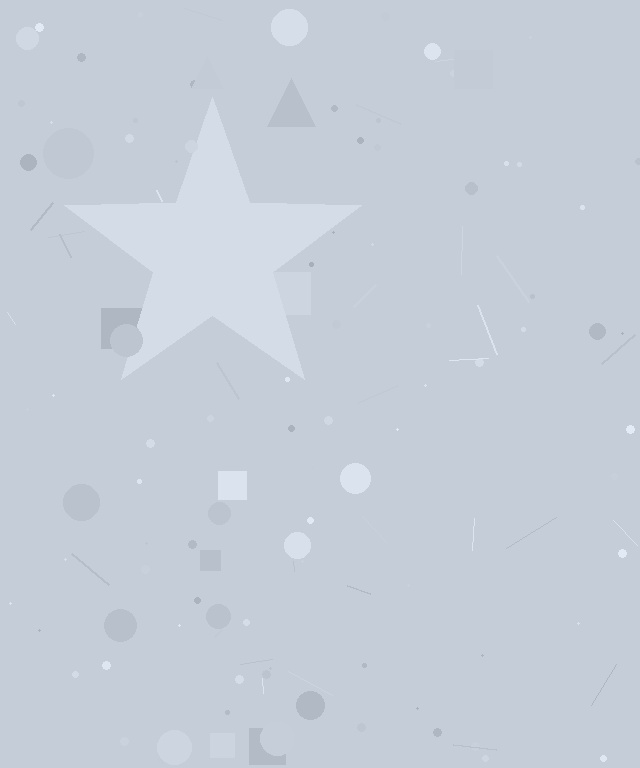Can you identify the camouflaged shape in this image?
The camouflaged shape is a star.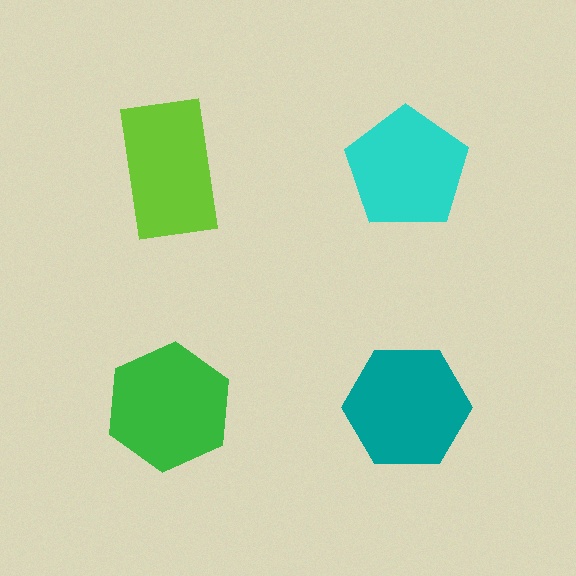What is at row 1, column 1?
A lime rectangle.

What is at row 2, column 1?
A green hexagon.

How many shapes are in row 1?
2 shapes.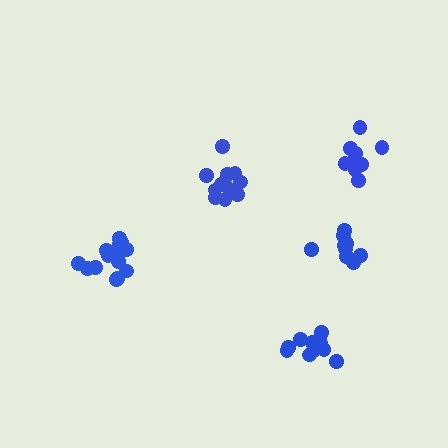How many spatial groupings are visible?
There are 5 spatial groupings.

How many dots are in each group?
Group 1: 10 dots, Group 2: 12 dots, Group 3: 11 dots, Group 4: 9 dots, Group 5: 14 dots (56 total).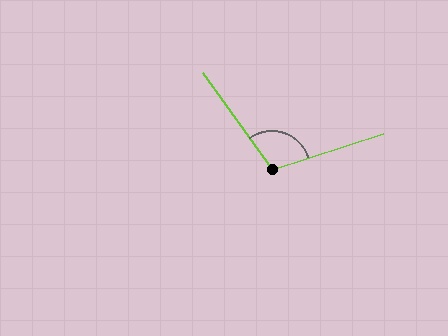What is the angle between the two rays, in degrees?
Approximately 108 degrees.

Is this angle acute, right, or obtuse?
It is obtuse.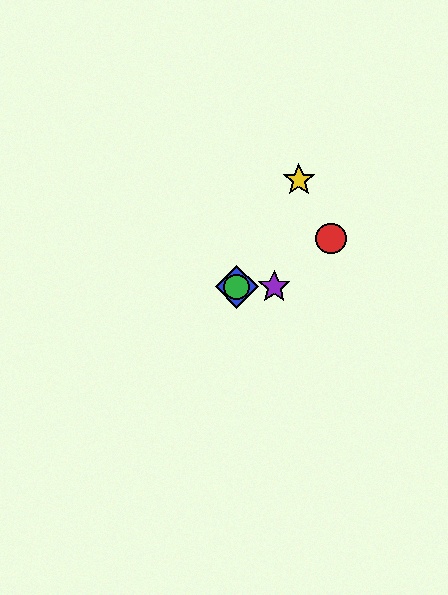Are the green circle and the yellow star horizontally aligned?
No, the green circle is at y≈287 and the yellow star is at y≈180.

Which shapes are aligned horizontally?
The blue diamond, the green circle, the purple star are aligned horizontally.